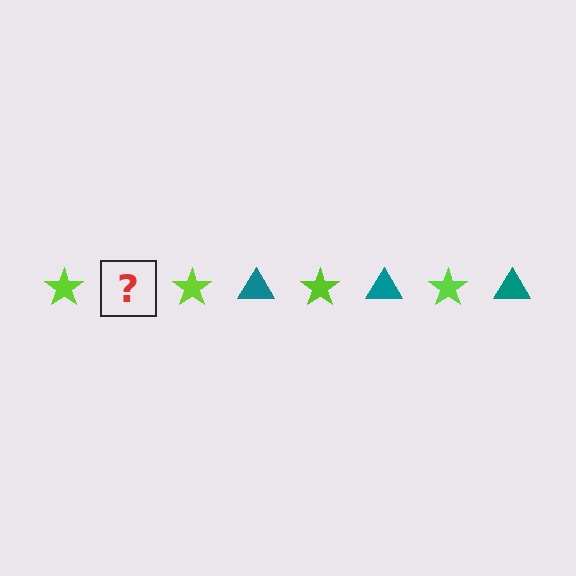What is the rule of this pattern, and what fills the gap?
The rule is that the pattern alternates between lime star and teal triangle. The gap should be filled with a teal triangle.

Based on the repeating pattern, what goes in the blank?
The blank should be a teal triangle.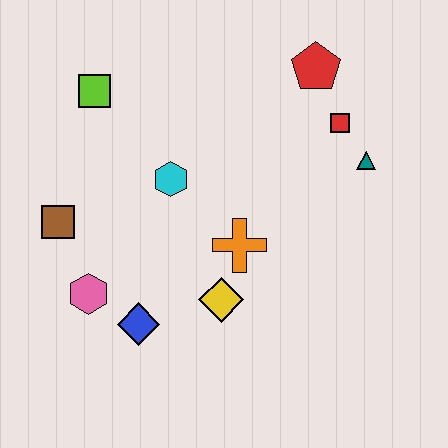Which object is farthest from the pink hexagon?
The red pentagon is farthest from the pink hexagon.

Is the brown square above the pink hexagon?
Yes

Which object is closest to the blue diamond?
The pink hexagon is closest to the blue diamond.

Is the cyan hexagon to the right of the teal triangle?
No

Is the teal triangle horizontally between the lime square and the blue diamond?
No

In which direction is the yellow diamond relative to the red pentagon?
The yellow diamond is below the red pentagon.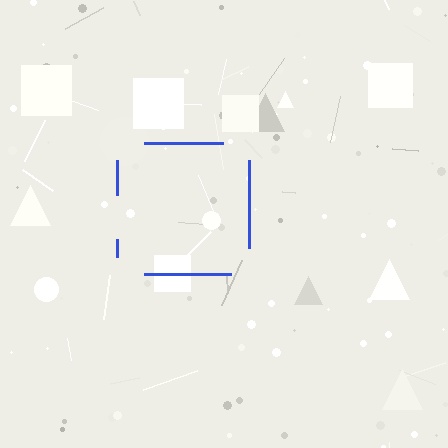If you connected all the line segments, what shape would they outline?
They would outline a square.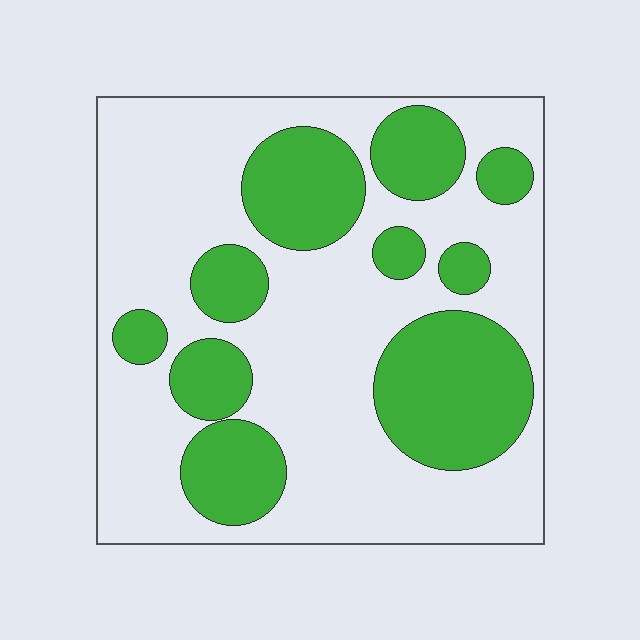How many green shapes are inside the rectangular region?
10.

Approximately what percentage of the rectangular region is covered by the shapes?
Approximately 35%.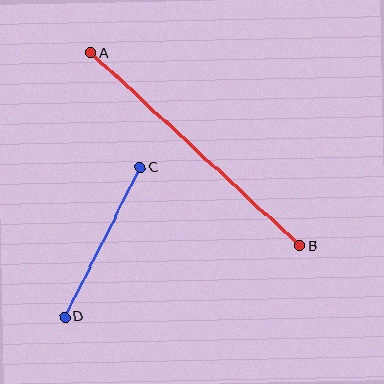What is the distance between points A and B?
The distance is approximately 284 pixels.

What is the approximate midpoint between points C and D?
The midpoint is at approximately (102, 242) pixels.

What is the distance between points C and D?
The distance is approximately 167 pixels.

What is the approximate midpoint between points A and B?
The midpoint is at approximately (196, 149) pixels.